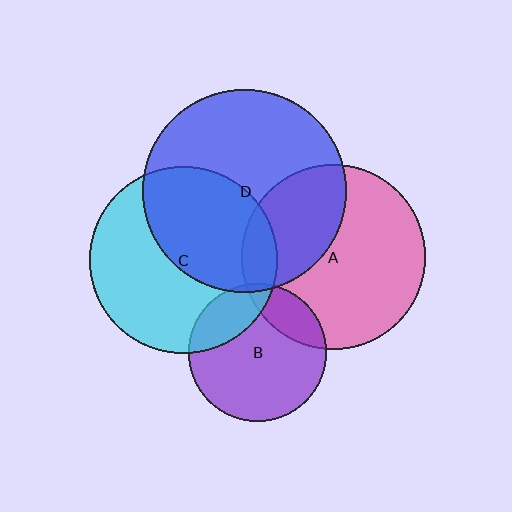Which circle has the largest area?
Circle D (blue).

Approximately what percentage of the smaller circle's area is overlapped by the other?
Approximately 35%.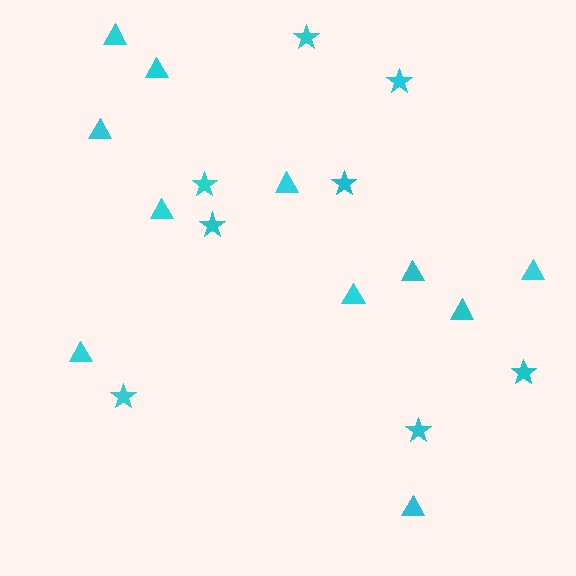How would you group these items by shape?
There are 2 groups: one group of stars (8) and one group of triangles (11).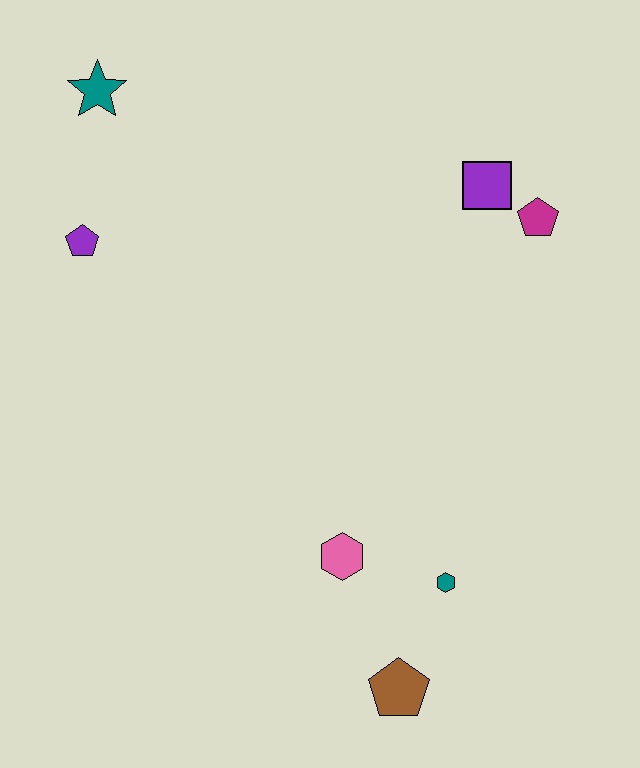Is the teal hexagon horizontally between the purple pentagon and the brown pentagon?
No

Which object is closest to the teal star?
The purple pentagon is closest to the teal star.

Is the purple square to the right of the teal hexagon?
Yes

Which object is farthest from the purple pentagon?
The brown pentagon is farthest from the purple pentagon.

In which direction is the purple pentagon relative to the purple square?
The purple pentagon is to the left of the purple square.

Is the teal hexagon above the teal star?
No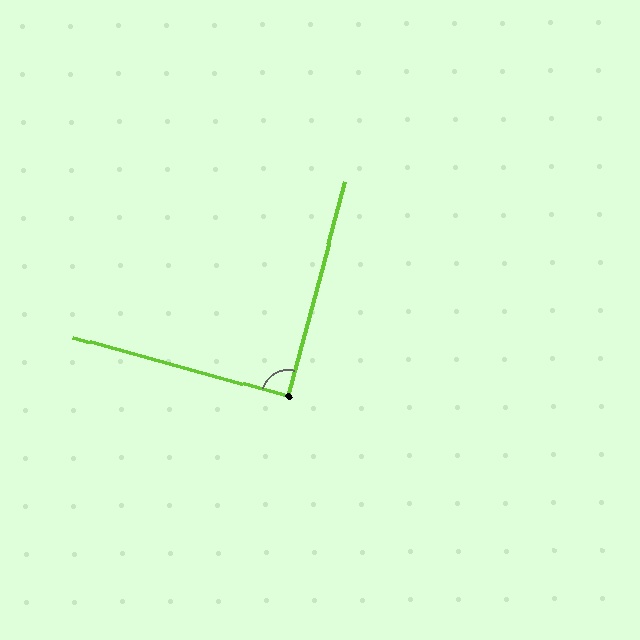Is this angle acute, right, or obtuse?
It is approximately a right angle.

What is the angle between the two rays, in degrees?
Approximately 89 degrees.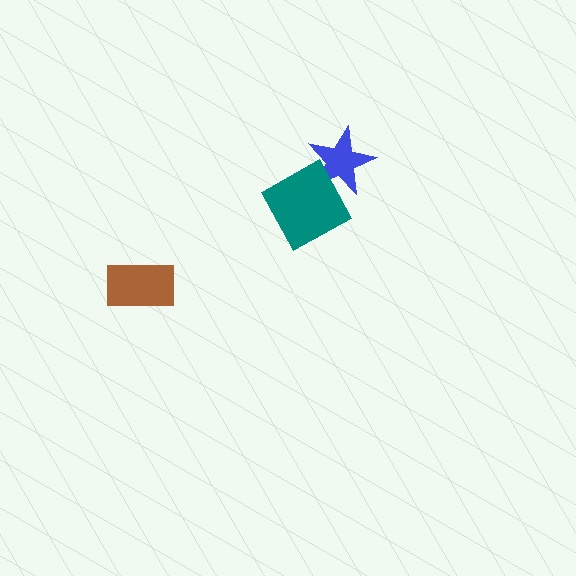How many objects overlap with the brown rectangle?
0 objects overlap with the brown rectangle.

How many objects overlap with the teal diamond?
1 object overlaps with the teal diamond.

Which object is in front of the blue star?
The teal diamond is in front of the blue star.